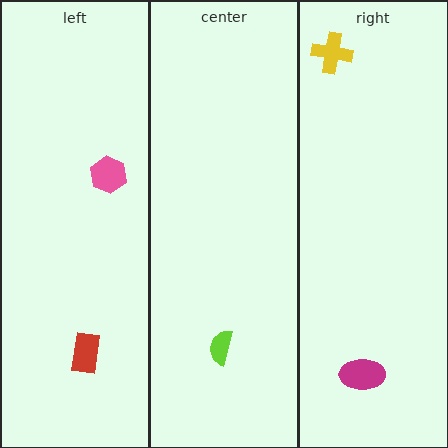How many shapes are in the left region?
2.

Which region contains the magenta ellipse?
The right region.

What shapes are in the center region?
The lime semicircle.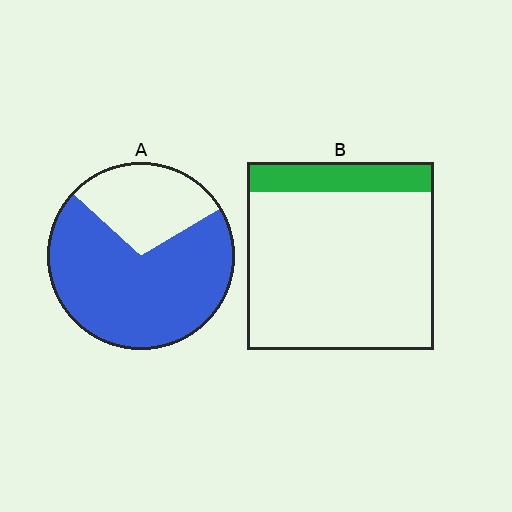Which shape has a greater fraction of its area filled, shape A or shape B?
Shape A.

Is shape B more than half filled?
No.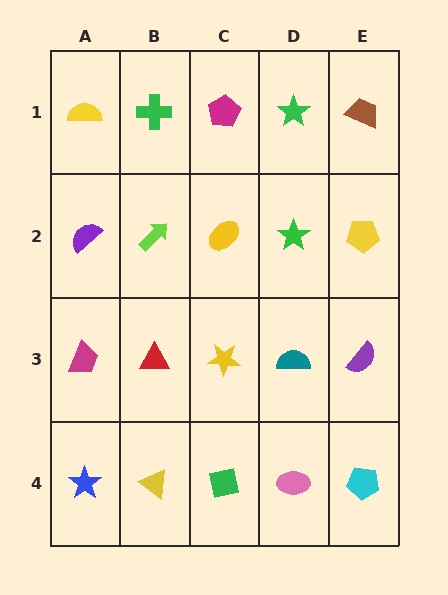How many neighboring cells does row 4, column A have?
2.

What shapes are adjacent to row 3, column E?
A yellow pentagon (row 2, column E), a cyan pentagon (row 4, column E), a teal semicircle (row 3, column D).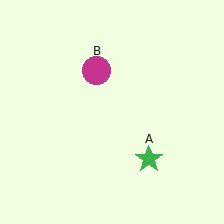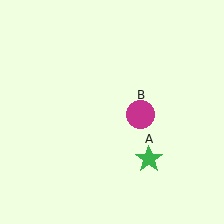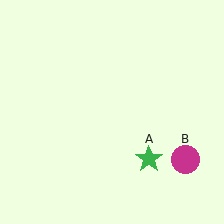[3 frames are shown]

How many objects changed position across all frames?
1 object changed position: magenta circle (object B).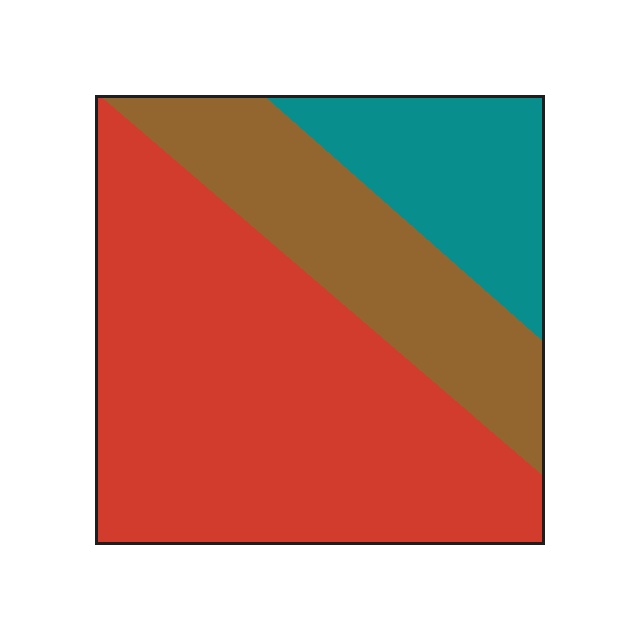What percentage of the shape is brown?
Brown covers around 25% of the shape.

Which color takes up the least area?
Teal, at roughly 15%.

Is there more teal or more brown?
Brown.